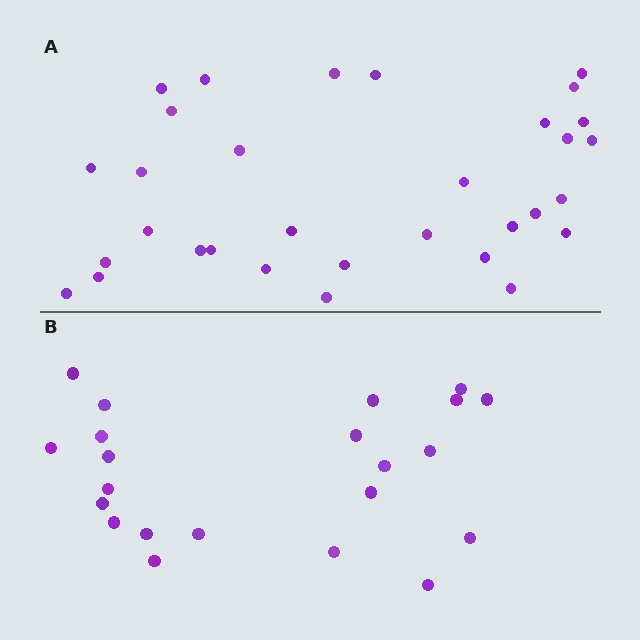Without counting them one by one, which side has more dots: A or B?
Region A (the top region) has more dots.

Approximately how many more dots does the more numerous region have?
Region A has roughly 10 or so more dots than region B.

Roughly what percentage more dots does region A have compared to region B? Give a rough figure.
About 45% more.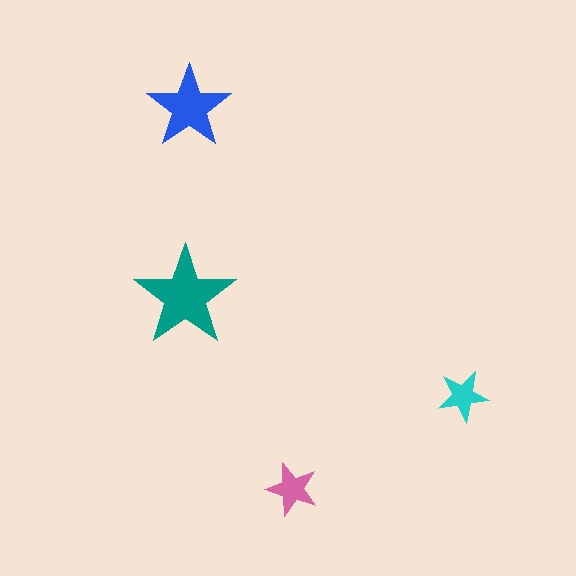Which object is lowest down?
The pink star is bottommost.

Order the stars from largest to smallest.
the teal one, the blue one, the pink one, the cyan one.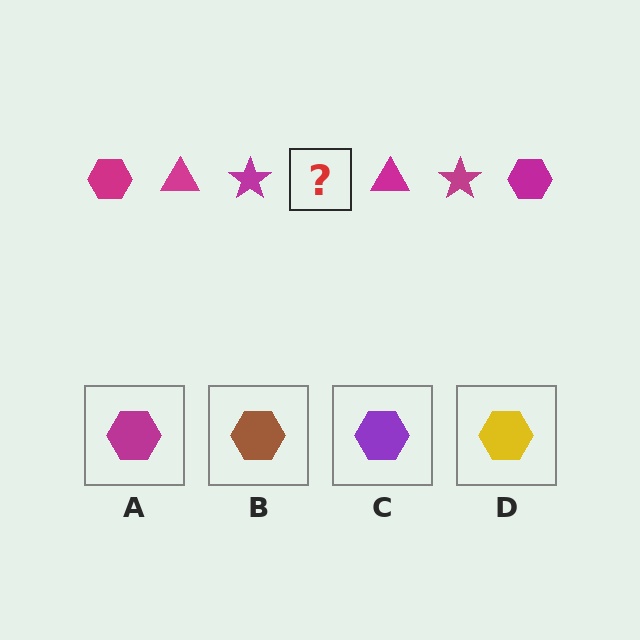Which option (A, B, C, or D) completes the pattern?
A.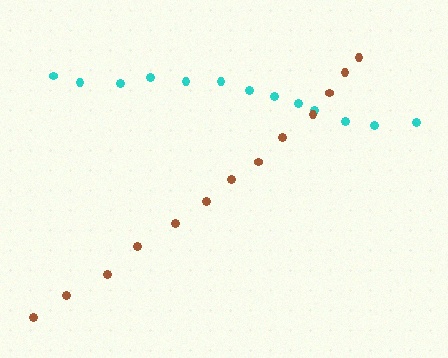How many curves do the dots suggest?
There are 2 distinct paths.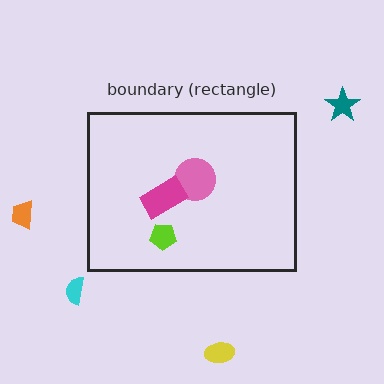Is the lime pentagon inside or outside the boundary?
Inside.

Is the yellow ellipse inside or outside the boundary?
Outside.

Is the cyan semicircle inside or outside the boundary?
Outside.